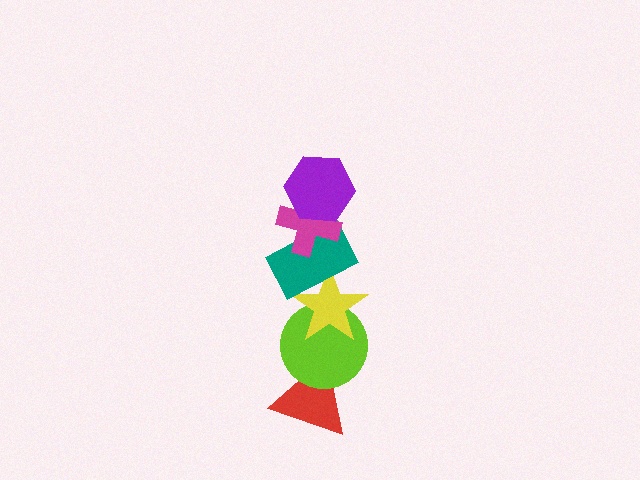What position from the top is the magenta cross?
The magenta cross is 2nd from the top.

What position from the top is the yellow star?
The yellow star is 4th from the top.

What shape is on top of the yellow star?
The teal rectangle is on top of the yellow star.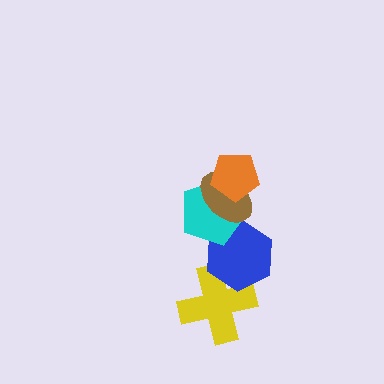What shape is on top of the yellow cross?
The blue hexagon is on top of the yellow cross.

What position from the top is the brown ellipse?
The brown ellipse is 2nd from the top.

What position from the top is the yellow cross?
The yellow cross is 5th from the top.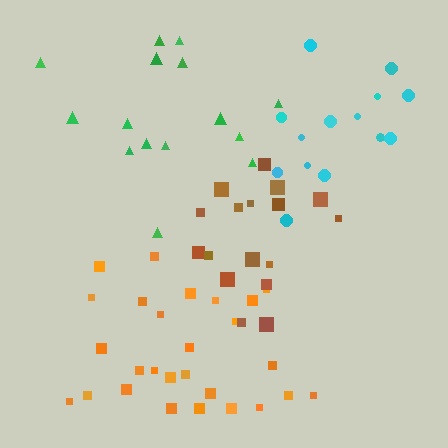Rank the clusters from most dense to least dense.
brown, orange, cyan, green.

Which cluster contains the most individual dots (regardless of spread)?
Orange (27).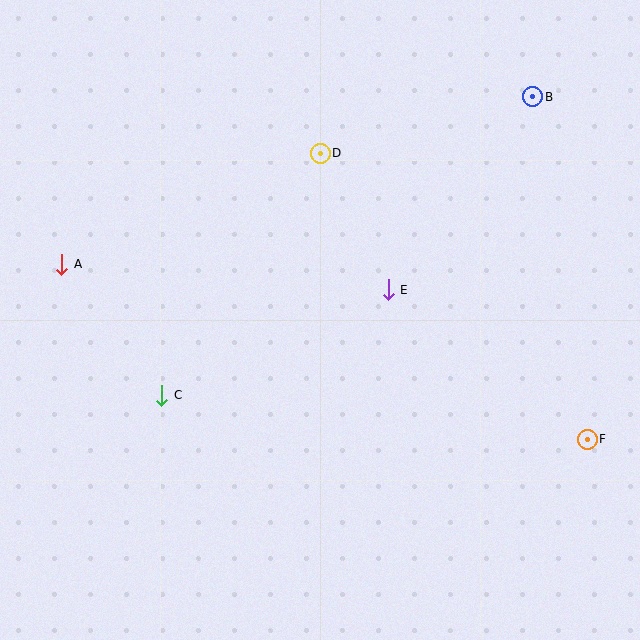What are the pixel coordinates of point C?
Point C is at (162, 395).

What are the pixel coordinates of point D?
Point D is at (320, 153).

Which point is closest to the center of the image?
Point E at (388, 290) is closest to the center.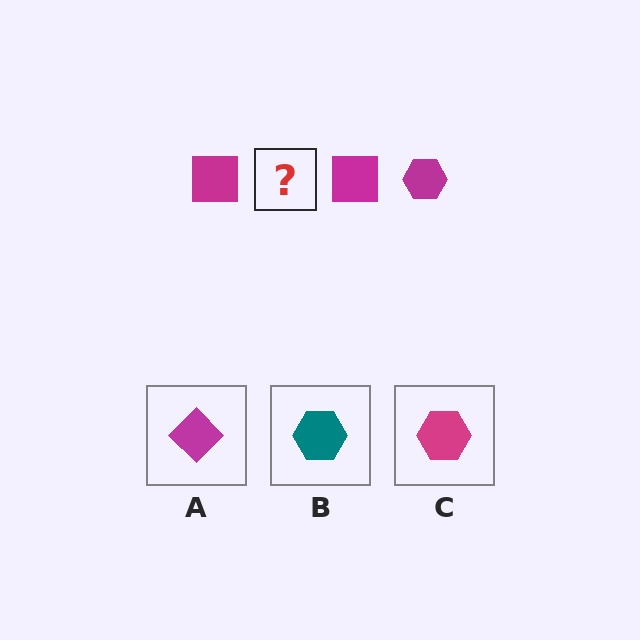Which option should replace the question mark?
Option C.